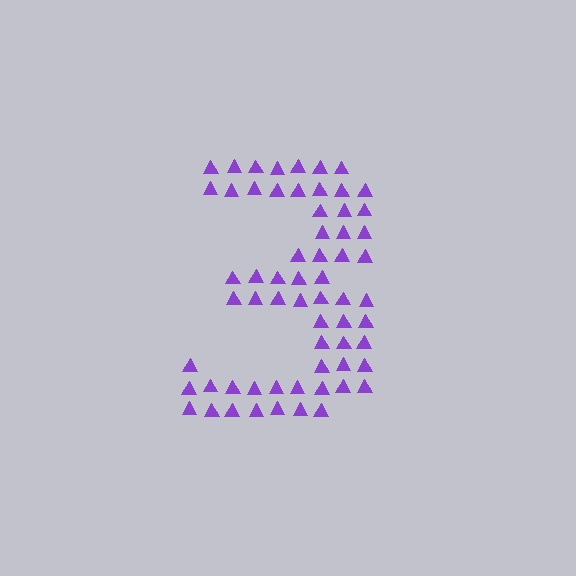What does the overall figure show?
The overall figure shows the digit 3.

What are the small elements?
The small elements are triangles.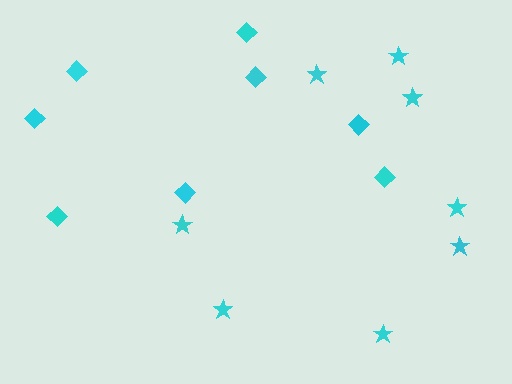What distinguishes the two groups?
There are 2 groups: one group of stars (8) and one group of diamonds (8).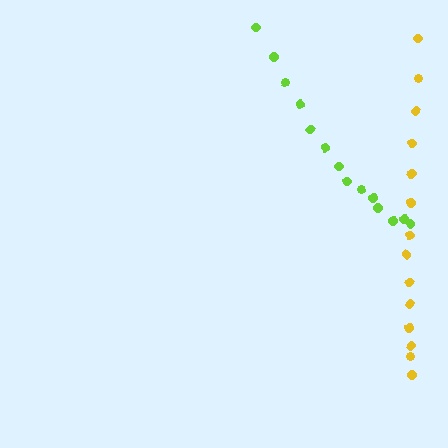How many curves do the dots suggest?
There are 2 distinct paths.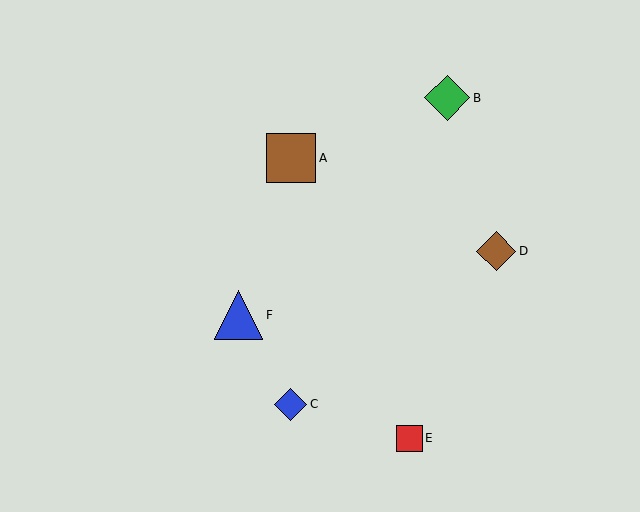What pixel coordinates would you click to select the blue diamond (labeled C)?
Click at (291, 404) to select the blue diamond C.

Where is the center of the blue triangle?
The center of the blue triangle is at (238, 315).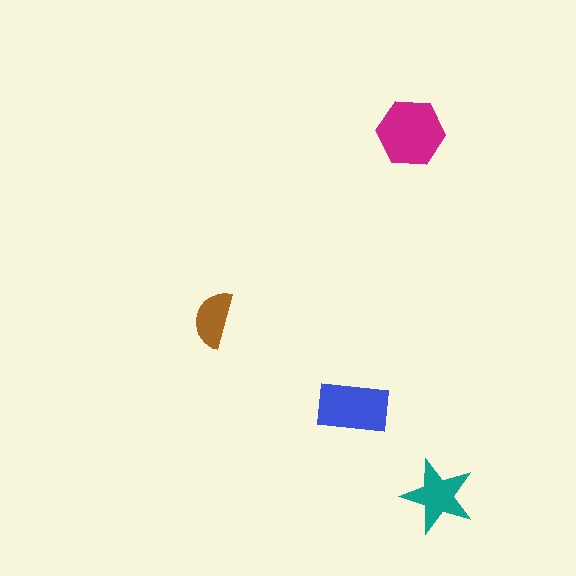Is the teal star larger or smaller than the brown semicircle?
Larger.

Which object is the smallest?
The brown semicircle.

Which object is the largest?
The magenta hexagon.